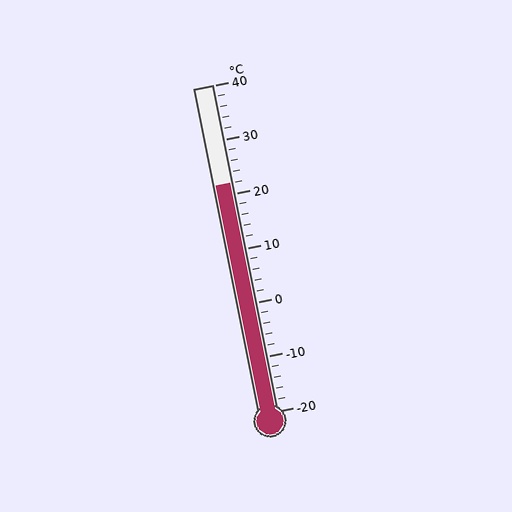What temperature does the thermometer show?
The thermometer shows approximately 22°C.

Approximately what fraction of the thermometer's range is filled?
The thermometer is filled to approximately 70% of its range.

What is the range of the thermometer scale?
The thermometer scale ranges from -20°C to 40°C.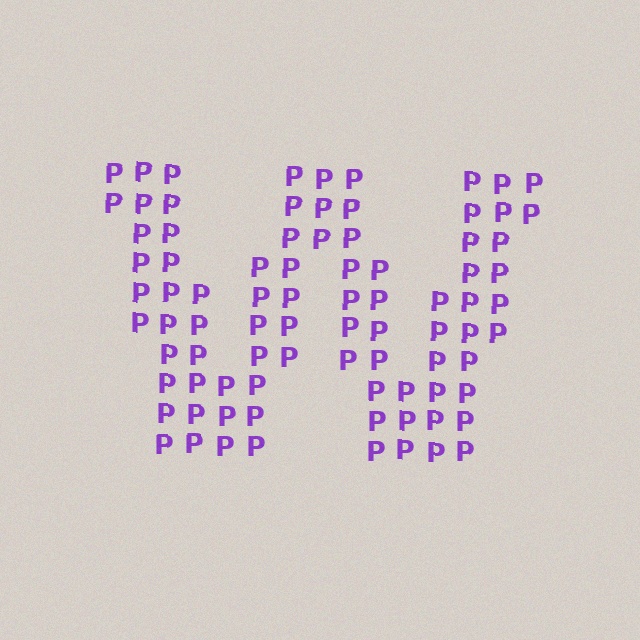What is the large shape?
The large shape is the letter W.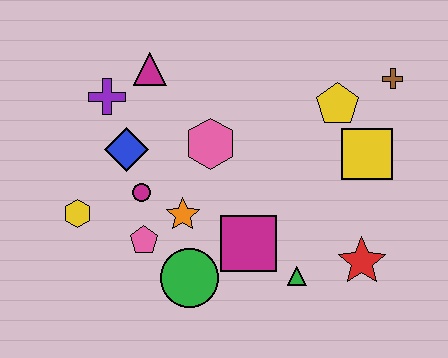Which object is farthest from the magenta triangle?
The red star is farthest from the magenta triangle.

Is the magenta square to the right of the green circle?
Yes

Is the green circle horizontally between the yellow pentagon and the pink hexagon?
No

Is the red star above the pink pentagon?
No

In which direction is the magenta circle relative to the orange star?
The magenta circle is to the left of the orange star.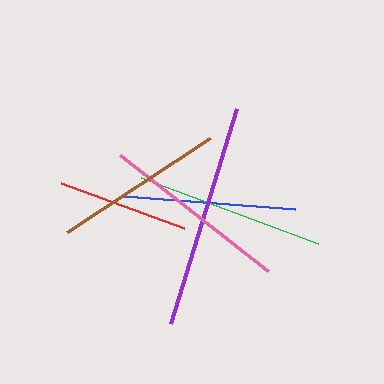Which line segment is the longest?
The purple line is the longest at approximately 225 pixels.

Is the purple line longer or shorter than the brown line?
The purple line is longer than the brown line.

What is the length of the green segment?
The green segment is approximately 189 pixels long.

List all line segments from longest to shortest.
From longest to shortest: purple, green, pink, blue, brown, red.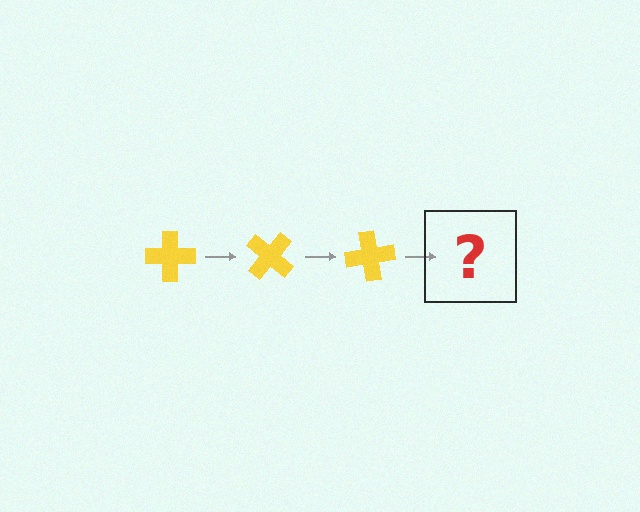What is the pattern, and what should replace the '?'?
The pattern is that the cross rotates 40 degrees each step. The '?' should be a yellow cross rotated 120 degrees.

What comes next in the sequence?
The next element should be a yellow cross rotated 120 degrees.